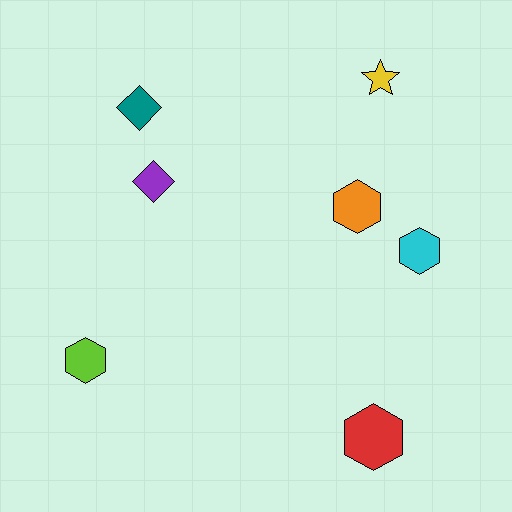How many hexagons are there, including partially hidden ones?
There are 4 hexagons.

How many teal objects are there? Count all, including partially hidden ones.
There is 1 teal object.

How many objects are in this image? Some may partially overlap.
There are 7 objects.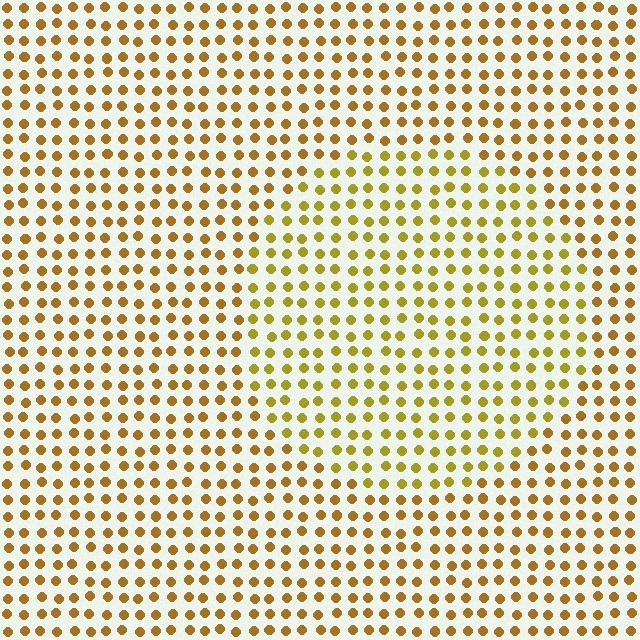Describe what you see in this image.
The image is filled with small brown elements in a uniform arrangement. A circle-shaped region is visible where the elements are tinted to a slightly different hue, forming a subtle color boundary.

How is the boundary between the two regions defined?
The boundary is defined purely by a slight shift in hue (about 19 degrees). Spacing, size, and orientation are identical on both sides.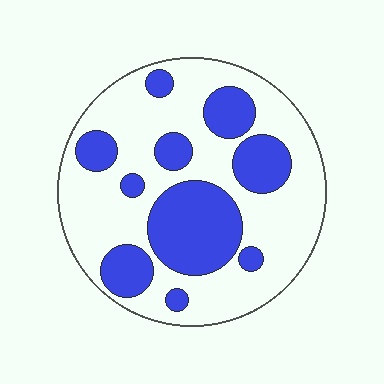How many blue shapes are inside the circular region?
10.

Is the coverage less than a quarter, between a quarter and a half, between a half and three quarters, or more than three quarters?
Between a quarter and a half.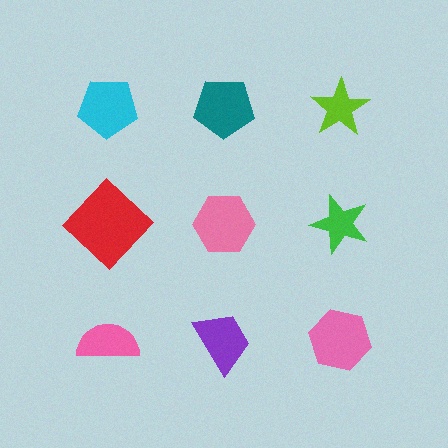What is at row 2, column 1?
A red diamond.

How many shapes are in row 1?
3 shapes.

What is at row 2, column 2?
A pink hexagon.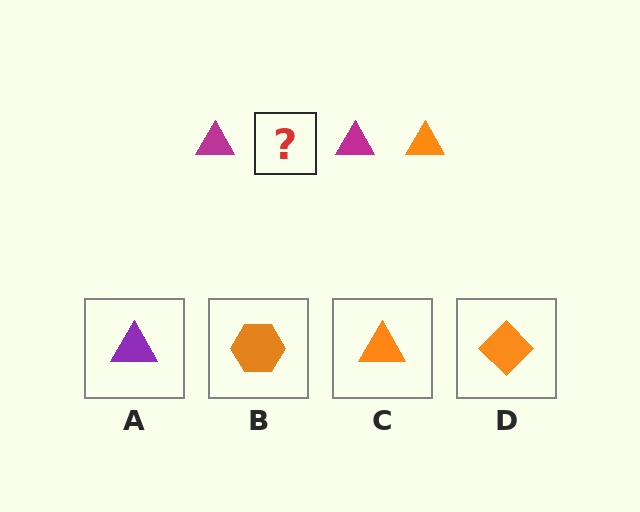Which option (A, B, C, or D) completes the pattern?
C.